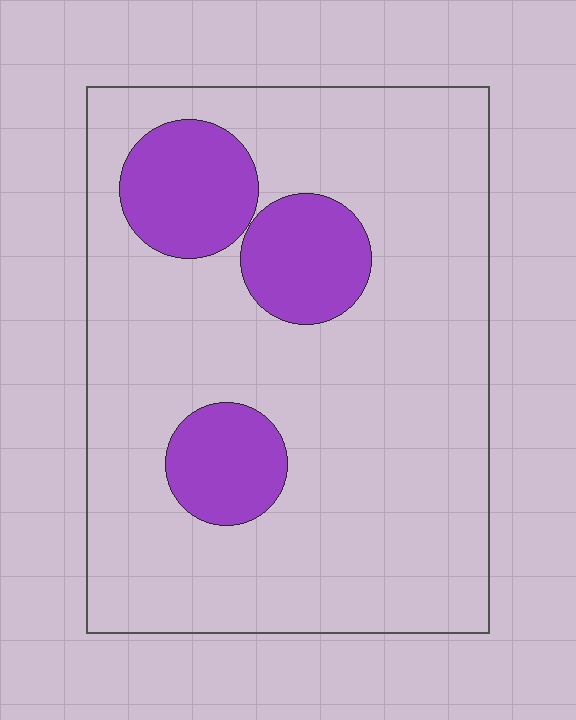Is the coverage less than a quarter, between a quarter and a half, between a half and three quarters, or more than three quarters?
Less than a quarter.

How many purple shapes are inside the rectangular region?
3.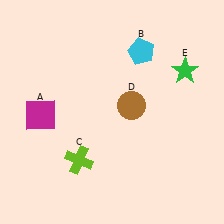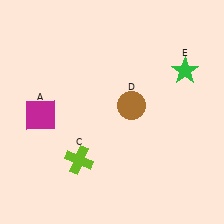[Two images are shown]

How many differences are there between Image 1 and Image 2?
There is 1 difference between the two images.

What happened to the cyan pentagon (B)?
The cyan pentagon (B) was removed in Image 2. It was in the top-right area of Image 1.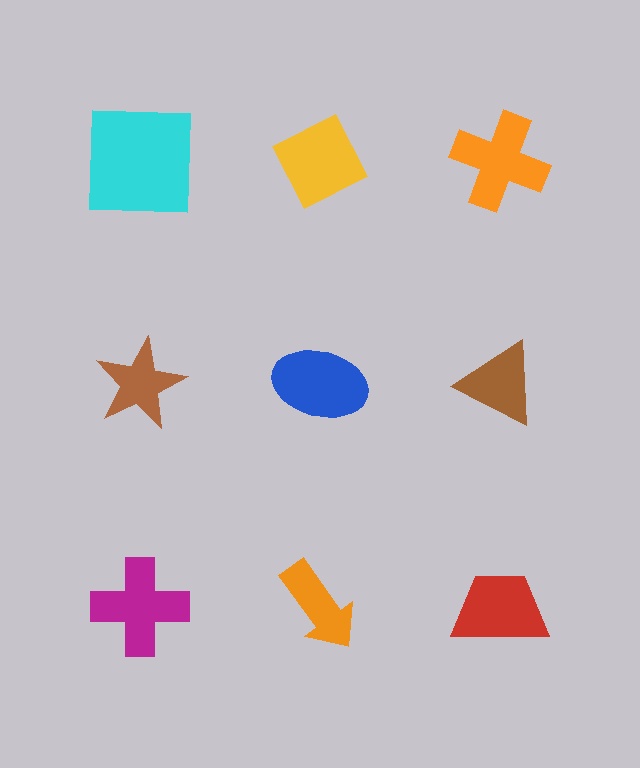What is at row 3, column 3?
A red trapezoid.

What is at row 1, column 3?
An orange cross.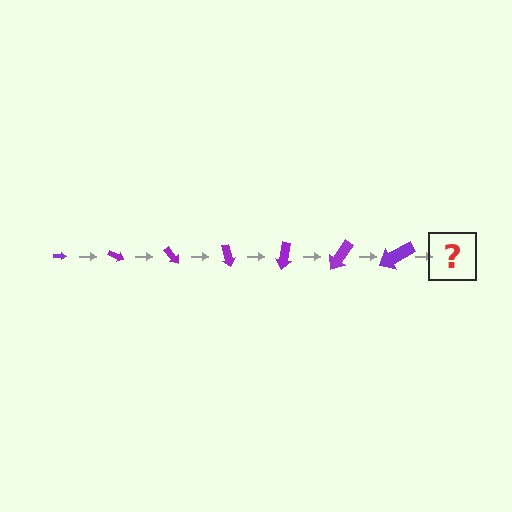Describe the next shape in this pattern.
It should be an arrow, larger than the previous one and rotated 175 degrees from the start.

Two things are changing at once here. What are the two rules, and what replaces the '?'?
The two rules are that the arrow grows larger each step and it rotates 25 degrees each step. The '?' should be an arrow, larger than the previous one and rotated 175 degrees from the start.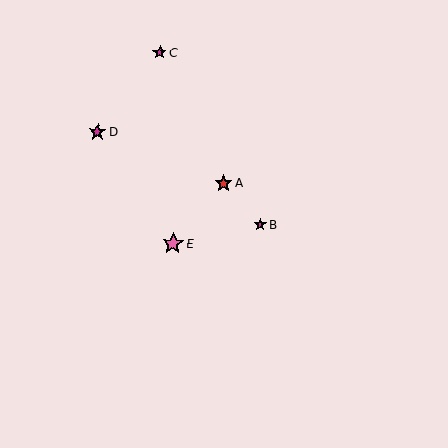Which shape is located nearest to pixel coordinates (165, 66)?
The magenta star (labeled C) at (160, 53) is nearest to that location.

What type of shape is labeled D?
Shape D is a magenta star.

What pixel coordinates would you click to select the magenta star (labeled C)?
Click at (160, 53) to select the magenta star C.